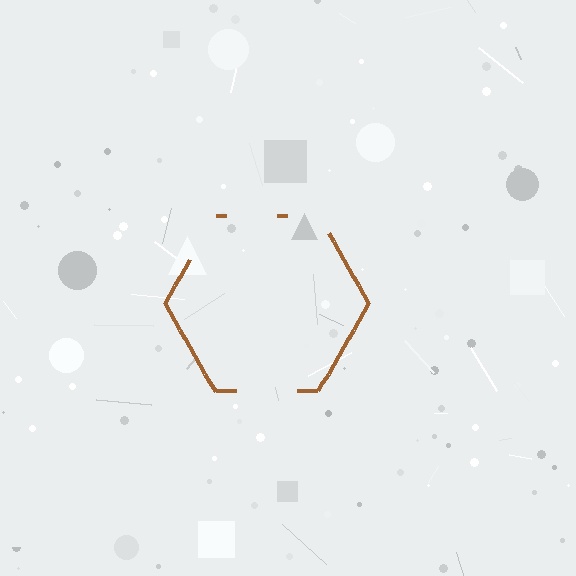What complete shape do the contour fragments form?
The contour fragments form a hexagon.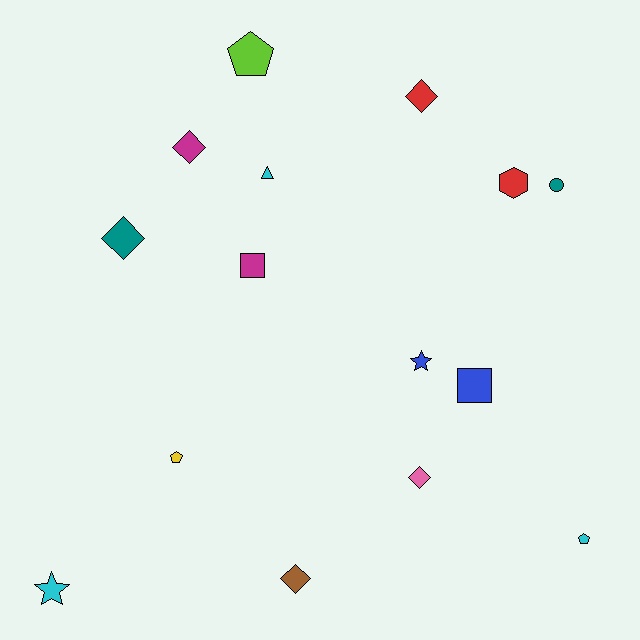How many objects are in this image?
There are 15 objects.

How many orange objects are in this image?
There are no orange objects.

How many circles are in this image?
There is 1 circle.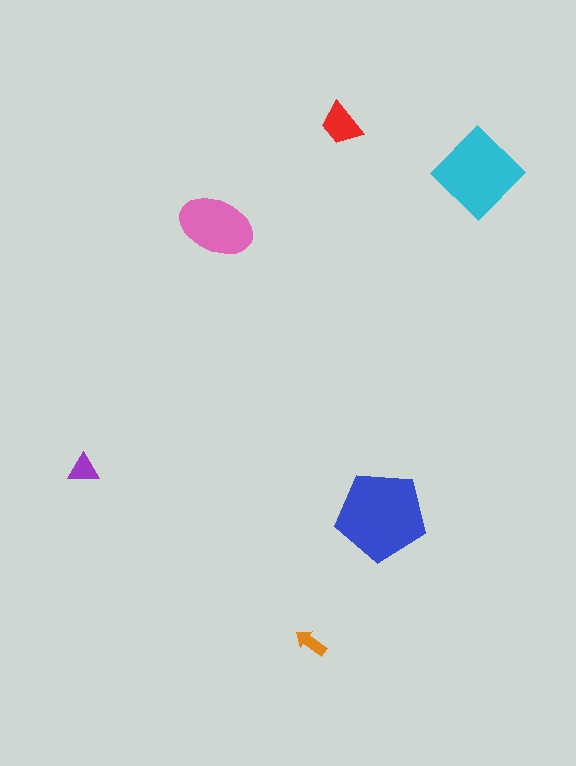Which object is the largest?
The blue pentagon.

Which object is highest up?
The red trapezoid is topmost.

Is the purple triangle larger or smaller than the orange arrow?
Larger.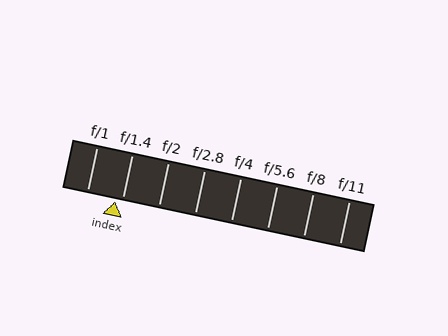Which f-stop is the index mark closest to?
The index mark is closest to f/1.4.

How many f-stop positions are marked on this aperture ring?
There are 8 f-stop positions marked.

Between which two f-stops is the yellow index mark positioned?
The index mark is between f/1 and f/1.4.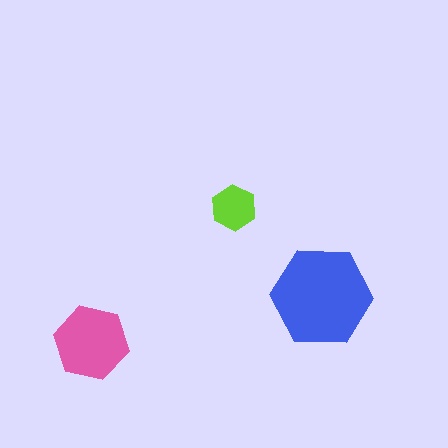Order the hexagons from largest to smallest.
the blue one, the pink one, the lime one.